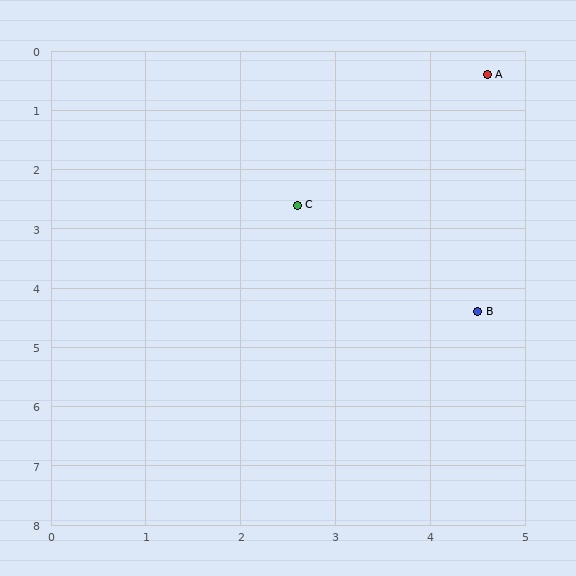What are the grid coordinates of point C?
Point C is at approximately (2.6, 2.6).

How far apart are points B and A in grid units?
Points B and A are about 4.0 grid units apart.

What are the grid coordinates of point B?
Point B is at approximately (4.5, 4.4).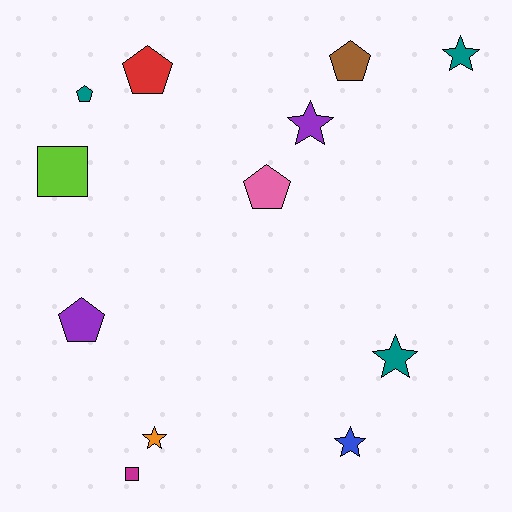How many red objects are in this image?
There is 1 red object.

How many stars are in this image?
There are 5 stars.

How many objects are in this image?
There are 12 objects.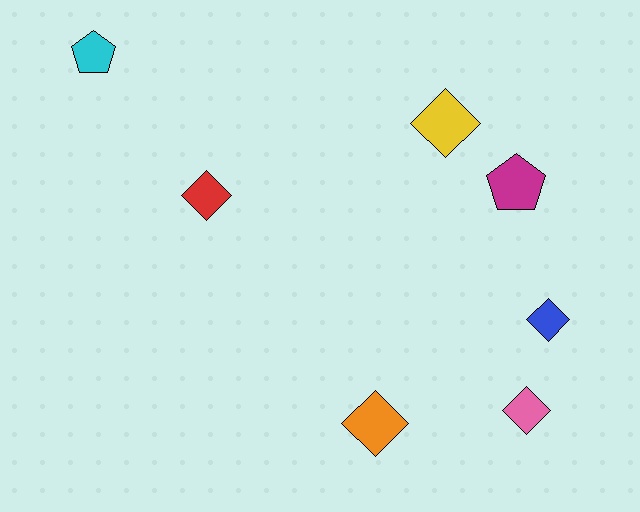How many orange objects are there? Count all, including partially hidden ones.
There is 1 orange object.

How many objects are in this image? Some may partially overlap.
There are 7 objects.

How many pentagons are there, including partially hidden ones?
There are 2 pentagons.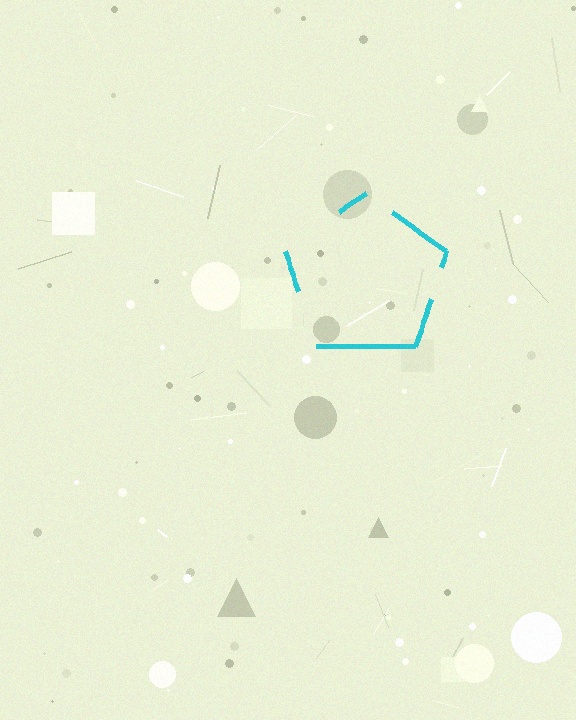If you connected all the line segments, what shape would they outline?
They would outline a pentagon.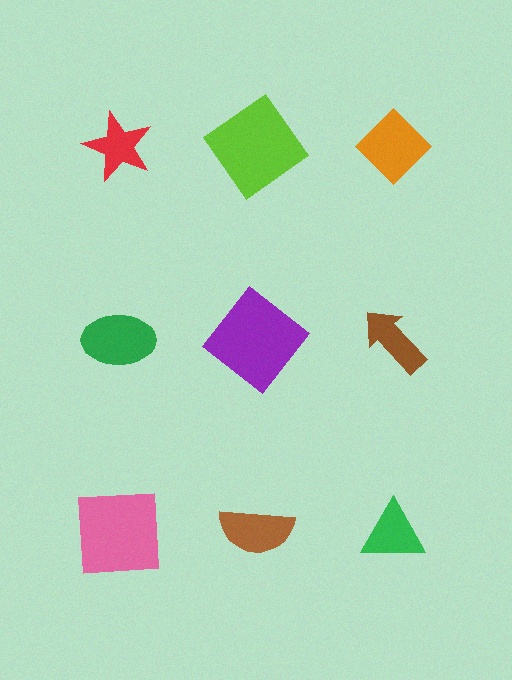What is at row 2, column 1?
A green ellipse.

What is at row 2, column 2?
A purple diamond.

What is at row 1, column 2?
A lime diamond.